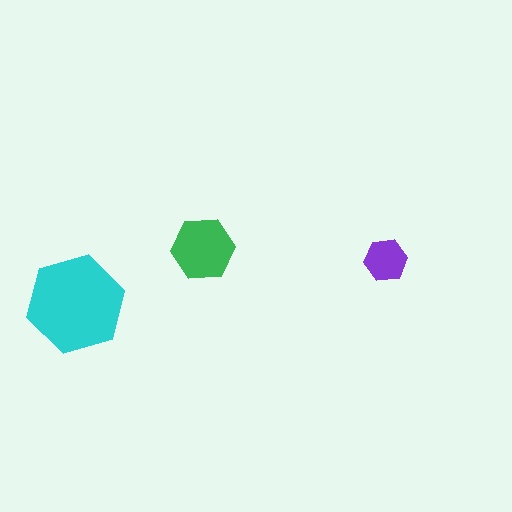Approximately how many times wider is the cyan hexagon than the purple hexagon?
About 2.5 times wider.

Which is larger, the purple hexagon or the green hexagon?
The green one.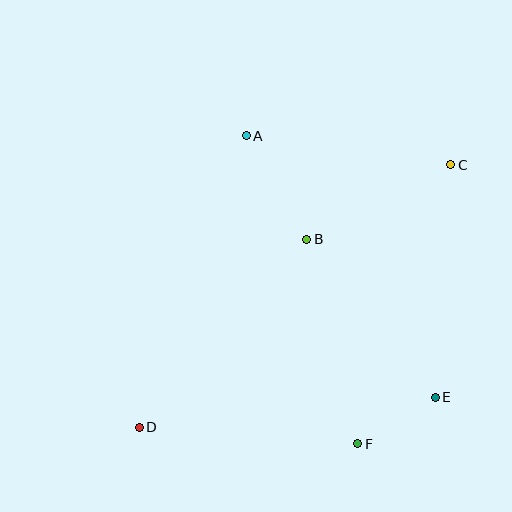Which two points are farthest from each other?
Points C and D are farthest from each other.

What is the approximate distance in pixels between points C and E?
The distance between C and E is approximately 233 pixels.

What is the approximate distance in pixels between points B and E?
The distance between B and E is approximately 204 pixels.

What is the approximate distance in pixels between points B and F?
The distance between B and F is approximately 211 pixels.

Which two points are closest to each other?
Points E and F are closest to each other.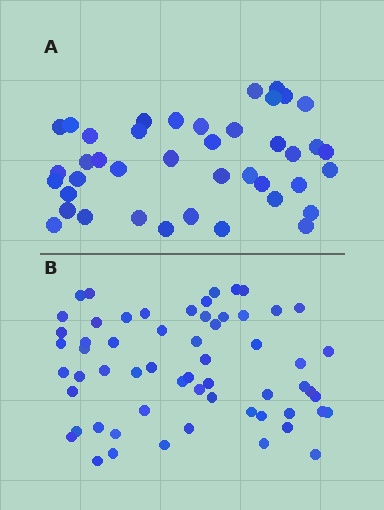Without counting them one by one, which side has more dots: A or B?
Region B (the bottom region) has more dots.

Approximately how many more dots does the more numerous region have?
Region B has approximately 20 more dots than region A.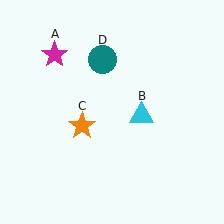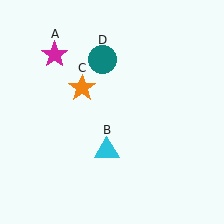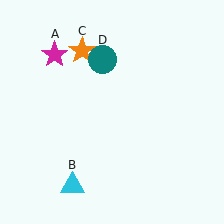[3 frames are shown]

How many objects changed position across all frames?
2 objects changed position: cyan triangle (object B), orange star (object C).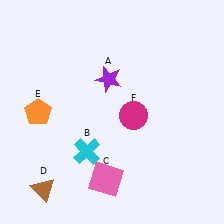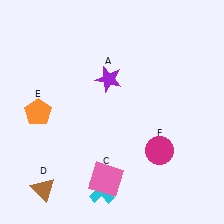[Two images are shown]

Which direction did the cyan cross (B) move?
The cyan cross (B) moved down.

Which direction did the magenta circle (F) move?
The magenta circle (F) moved down.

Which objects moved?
The objects that moved are: the cyan cross (B), the magenta circle (F).